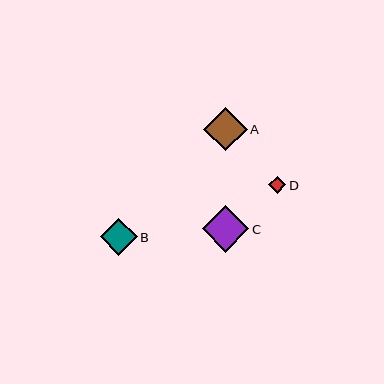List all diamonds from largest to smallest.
From largest to smallest: C, A, B, D.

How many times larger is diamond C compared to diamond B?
Diamond C is approximately 1.3 times the size of diamond B.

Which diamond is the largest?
Diamond C is the largest with a size of approximately 46 pixels.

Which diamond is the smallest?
Diamond D is the smallest with a size of approximately 17 pixels.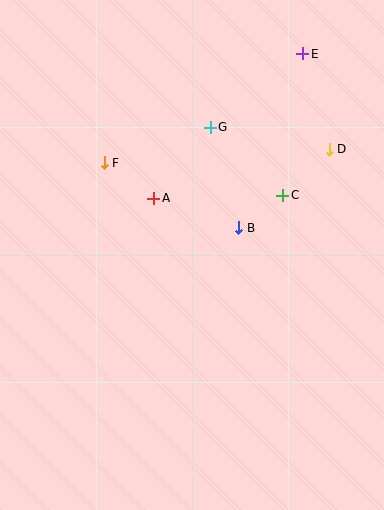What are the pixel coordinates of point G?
Point G is at (210, 127).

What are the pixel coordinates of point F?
Point F is at (104, 163).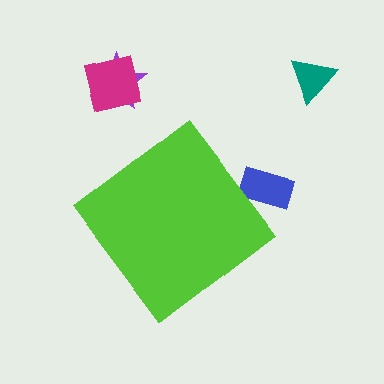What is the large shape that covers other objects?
A lime diamond.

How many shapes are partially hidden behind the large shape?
1 shape is partially hidden.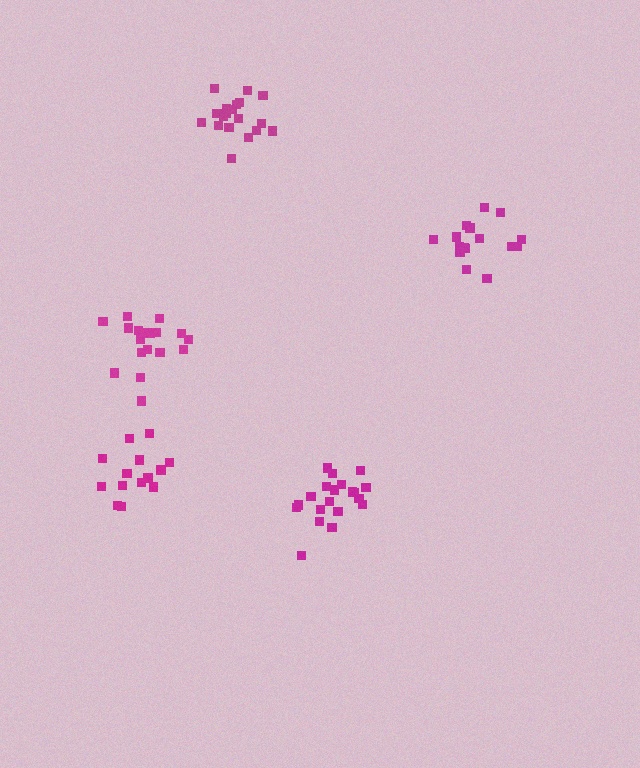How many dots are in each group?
Group 1: 16 dots, Group 2: 20 dots, Group 3: 19 dots, Group 4: 20 dots, Group 5: 14 dots (89 total).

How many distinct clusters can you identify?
There are 5 distinct clusters.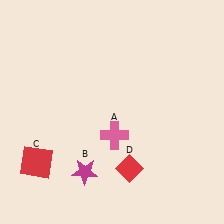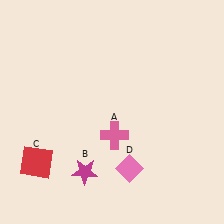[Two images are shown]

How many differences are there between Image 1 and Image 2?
There is 1 difference between the two images.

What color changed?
The diamond (D) changed from red in Image 1 to pink in Image 2.